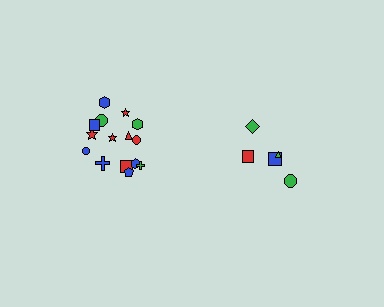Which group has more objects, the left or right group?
The left group.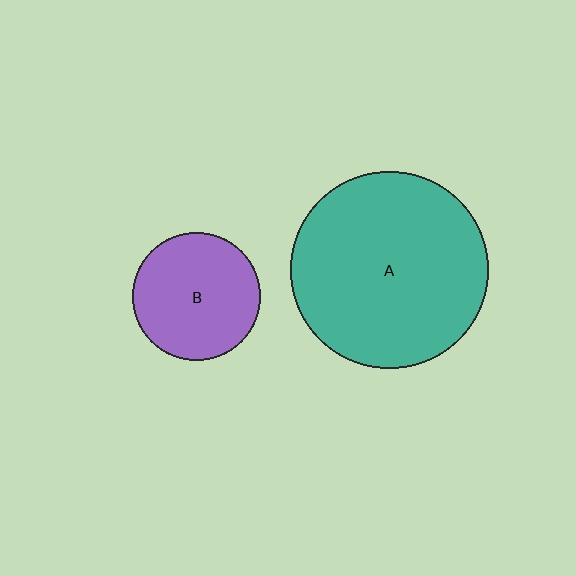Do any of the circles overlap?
No, none of the circles overlap.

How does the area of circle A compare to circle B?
Approximately 2.4 times.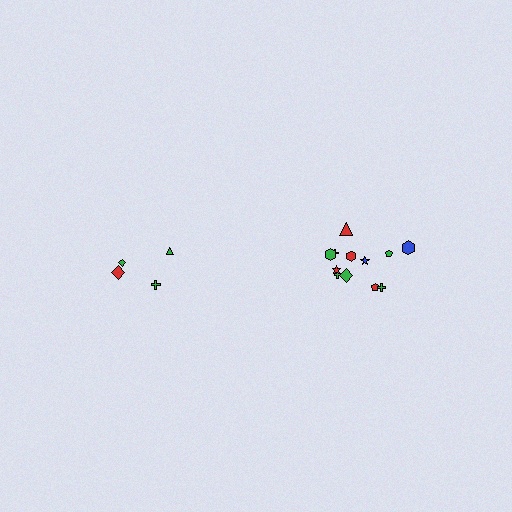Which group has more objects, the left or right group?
The right group.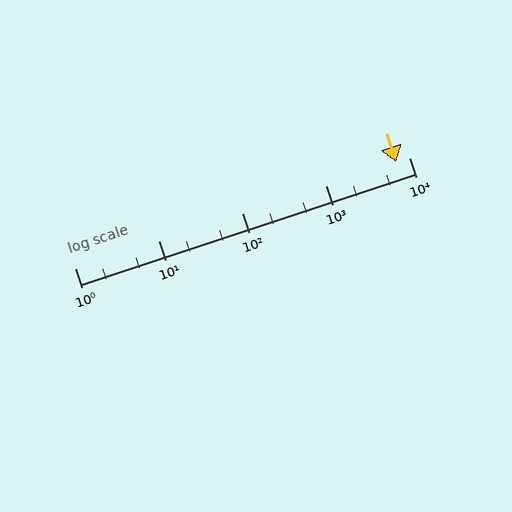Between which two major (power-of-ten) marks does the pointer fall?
The pointer is between 1000 and 10000.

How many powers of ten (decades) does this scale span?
The scale spans 4 decades, from 1 to 10000.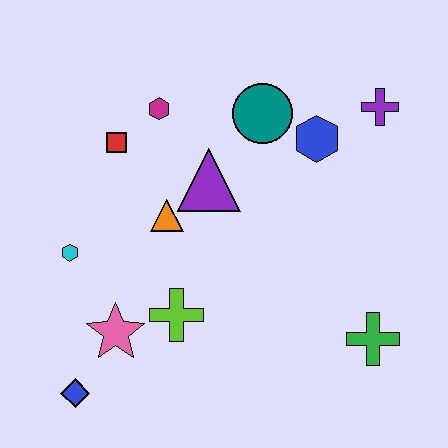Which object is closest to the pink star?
The lime cross is closest to the pink star.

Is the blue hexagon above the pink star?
Yes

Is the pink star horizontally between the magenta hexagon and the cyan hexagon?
Yes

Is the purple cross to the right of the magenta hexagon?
Yes